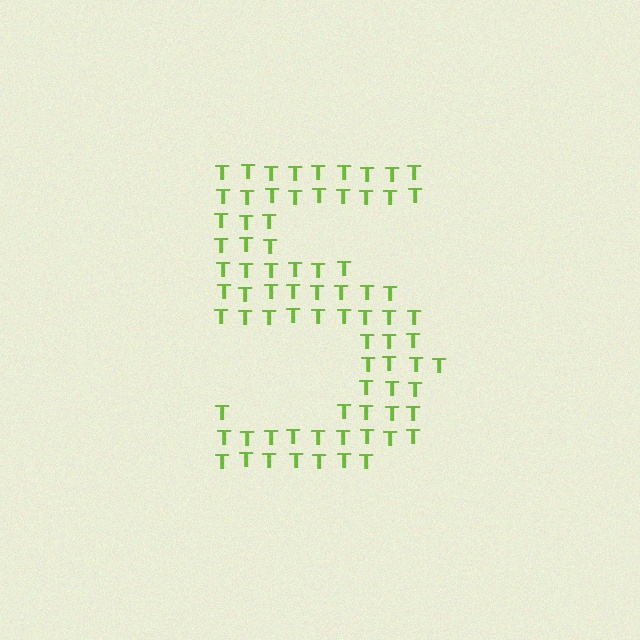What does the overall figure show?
The overall figure shows the digit 5.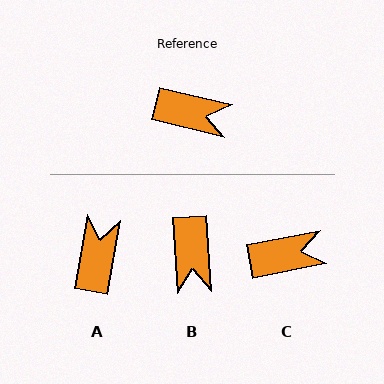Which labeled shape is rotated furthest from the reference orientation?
A, about 94 degrees away.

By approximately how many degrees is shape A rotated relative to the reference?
Approximately 94 degrees counter-clockwise.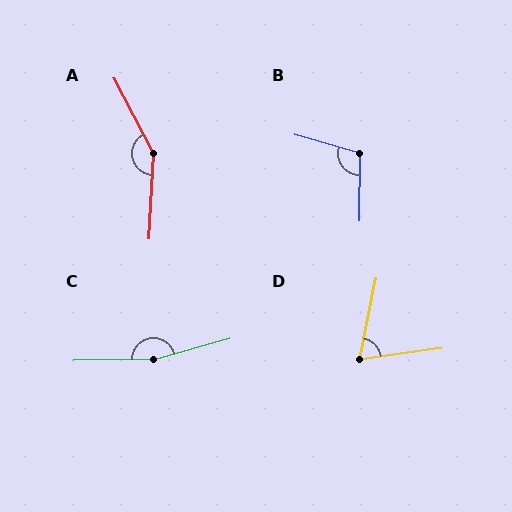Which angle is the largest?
C, at approximately 165 degrees.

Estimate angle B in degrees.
Approximately 106 degrees.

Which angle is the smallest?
D, at approximately 70 degrees.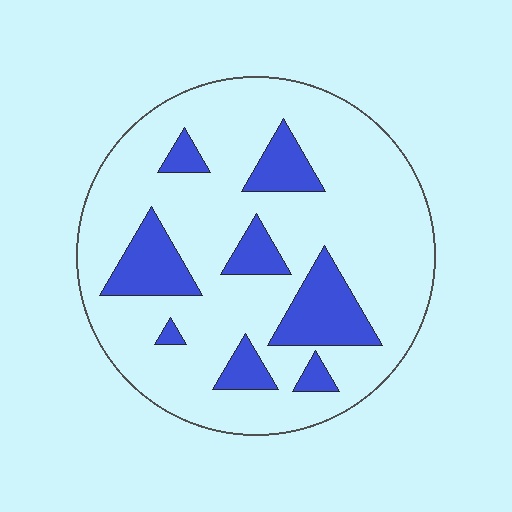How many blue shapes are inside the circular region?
8.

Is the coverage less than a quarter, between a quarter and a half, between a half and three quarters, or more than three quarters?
Less than a quarter.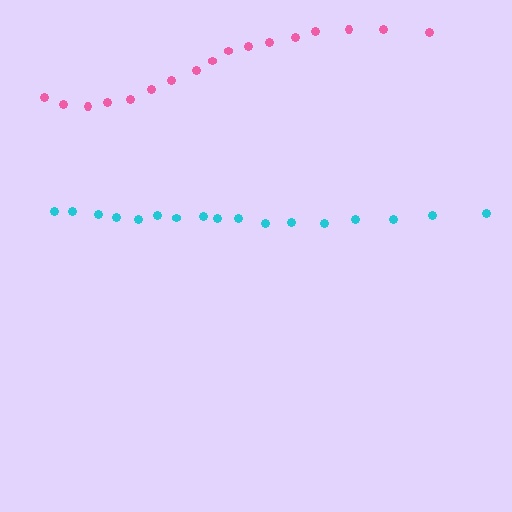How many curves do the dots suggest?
There are 2 distinct paths.